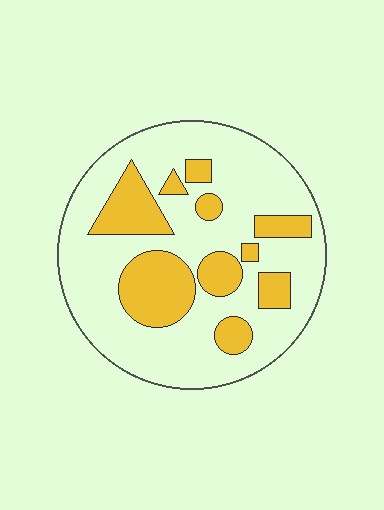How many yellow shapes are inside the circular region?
10.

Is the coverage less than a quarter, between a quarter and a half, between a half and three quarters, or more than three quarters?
Between a quarter and a half.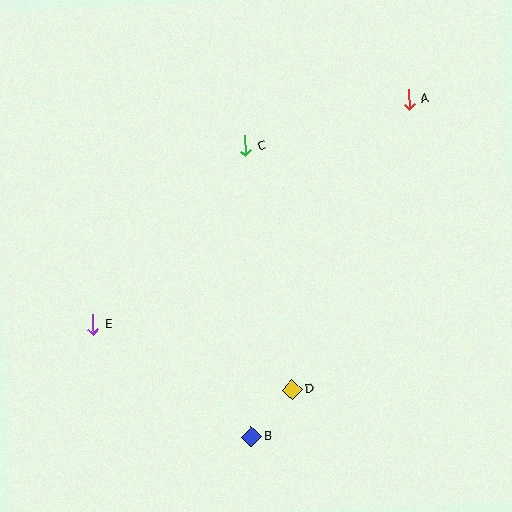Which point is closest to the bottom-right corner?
Point D is closest to the bottom-right corner.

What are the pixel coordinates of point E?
Point E is at (93, 325).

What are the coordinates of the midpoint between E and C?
The midpoint between E and C is at (169, 236).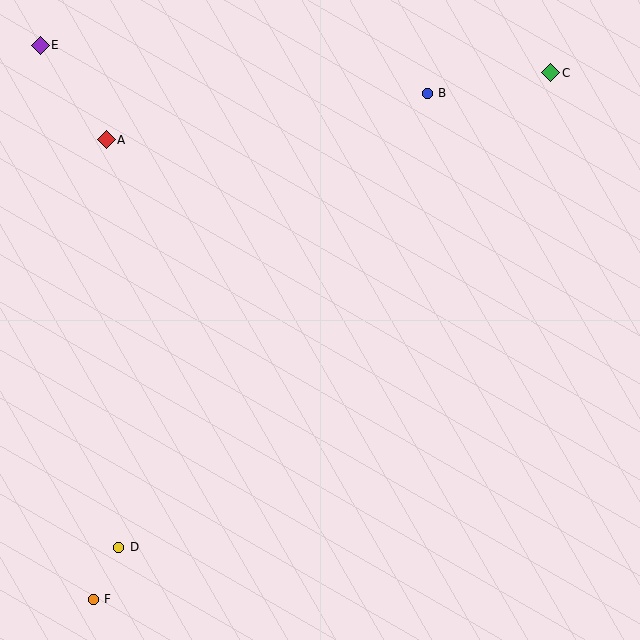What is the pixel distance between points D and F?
The distance between D and F is 58 pixels.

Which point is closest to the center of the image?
Point B at (427, 93) is closest to the center.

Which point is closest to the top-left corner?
Point E is closest to the top-left corner.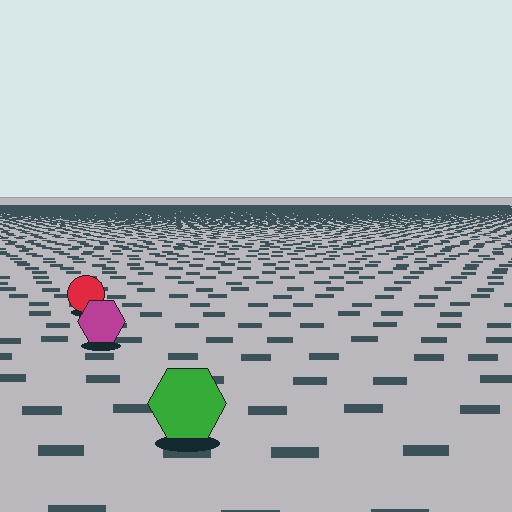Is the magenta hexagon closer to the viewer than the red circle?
Yes. The magenta hexagon is closer — you can tell from the texture gradient: the ground texture is coarser near it.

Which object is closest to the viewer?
The green hexagon is closest. The texture marks near it are larger and more spread out.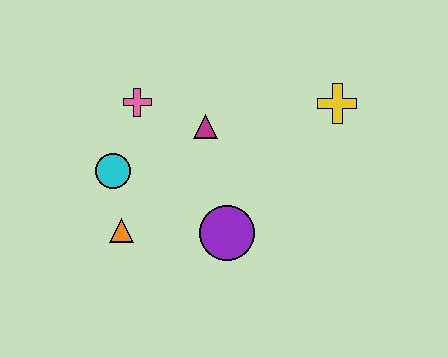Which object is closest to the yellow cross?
The magenta triangle is closest to the yellow cross.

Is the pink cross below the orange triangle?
No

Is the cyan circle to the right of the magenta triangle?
No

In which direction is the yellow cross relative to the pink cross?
The yellow cross is to the right of the pink cross.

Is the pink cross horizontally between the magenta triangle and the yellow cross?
No